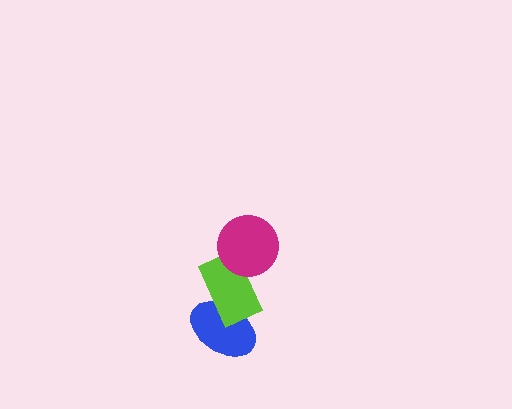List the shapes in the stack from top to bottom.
From top to bottom: the magenta circle, the lime rectangle, the blue ellipse.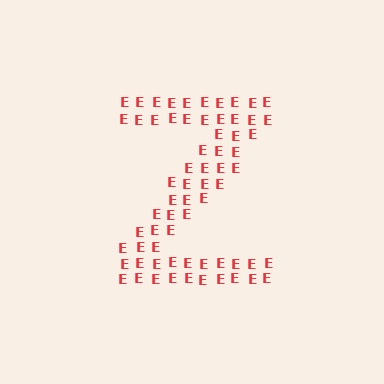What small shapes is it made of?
It is made of small letter E's.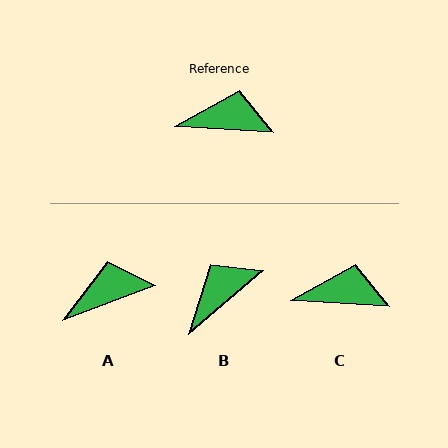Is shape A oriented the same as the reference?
No, it is off by about 24 degrees.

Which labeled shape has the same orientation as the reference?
C.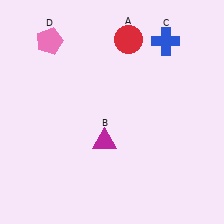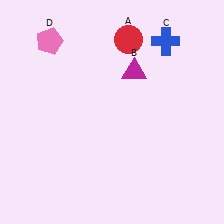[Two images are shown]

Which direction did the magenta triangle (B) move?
The magenta triangle (B) moved up.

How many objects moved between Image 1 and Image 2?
1 object moved between the two images.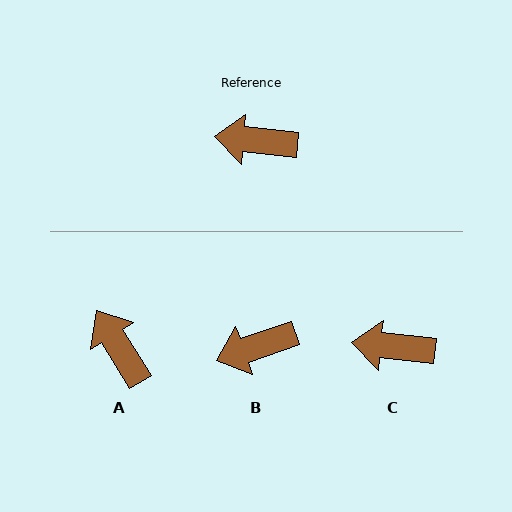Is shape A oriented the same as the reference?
No, it is off by about 53 degrees.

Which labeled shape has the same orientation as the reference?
C.